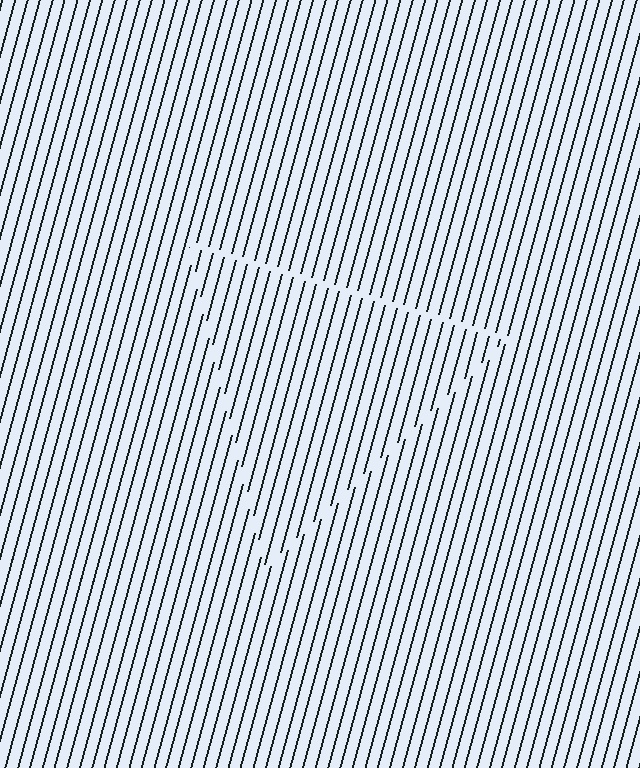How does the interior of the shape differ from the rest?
The interior of the shape contains the same grating, shifted by half a period — the contour is defined by the phase discontinuity where line-ends from the inner and outer gratings abut.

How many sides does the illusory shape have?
3 sides — the line-ends trace a triangle.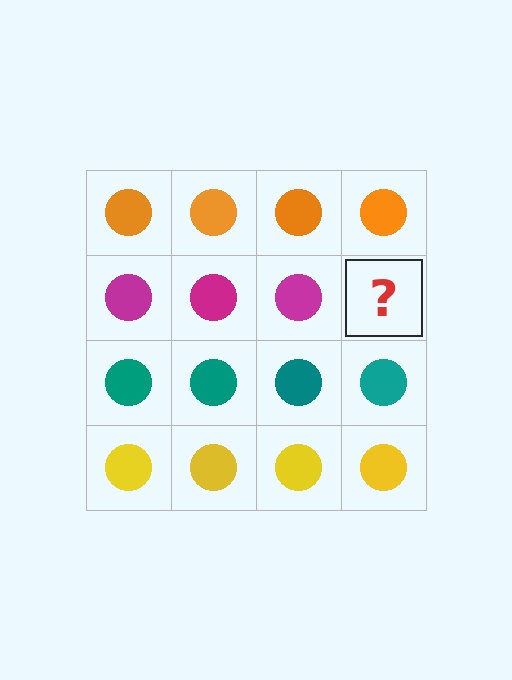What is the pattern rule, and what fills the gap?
The rule is that each row has a consistent color. The gap should be filled with a magenta circle.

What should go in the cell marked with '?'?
The missing cell should contain a magenta circle.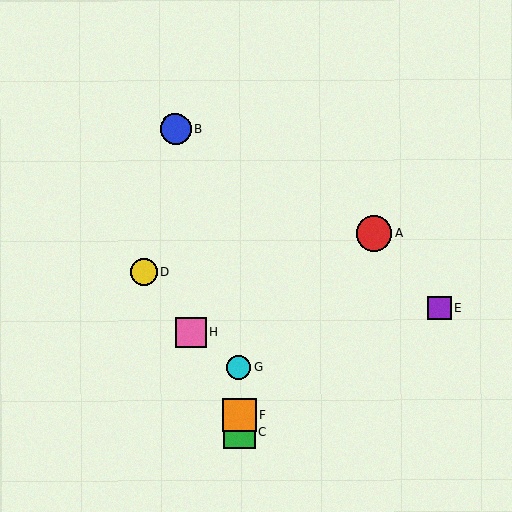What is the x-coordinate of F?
Object F is at x≈239.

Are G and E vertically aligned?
No, G is at x≈239 and E is at x≈440.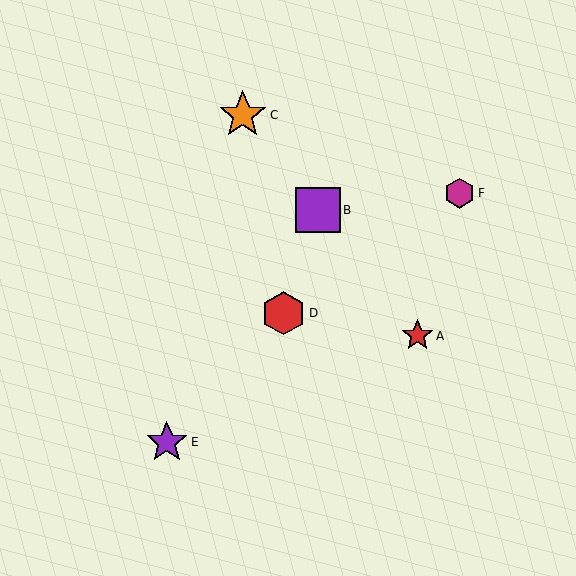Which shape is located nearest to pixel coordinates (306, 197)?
The purple square (labeled B) at (318, 210) is nearest to that location.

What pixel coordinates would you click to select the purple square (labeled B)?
Click at (318, 210) to select the purple square B.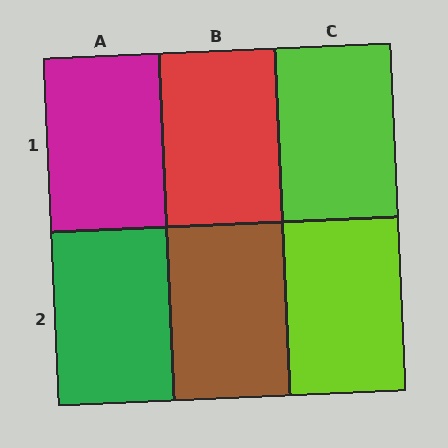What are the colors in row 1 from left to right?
Magenta, red, lime.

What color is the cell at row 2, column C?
Lime.